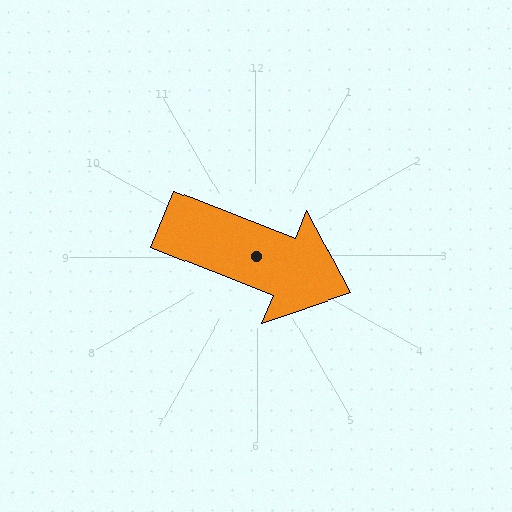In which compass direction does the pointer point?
East.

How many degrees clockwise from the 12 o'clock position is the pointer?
Approximately 112 degrees.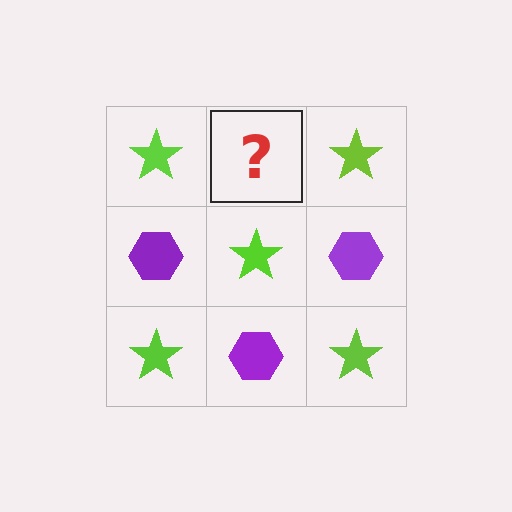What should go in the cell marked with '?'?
The missing cell should contain a purple hexagon.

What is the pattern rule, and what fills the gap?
The rule is that it alternates lime star and purple hexagon in a checkerboard pattern. The gap should be filled with a purple hexagon.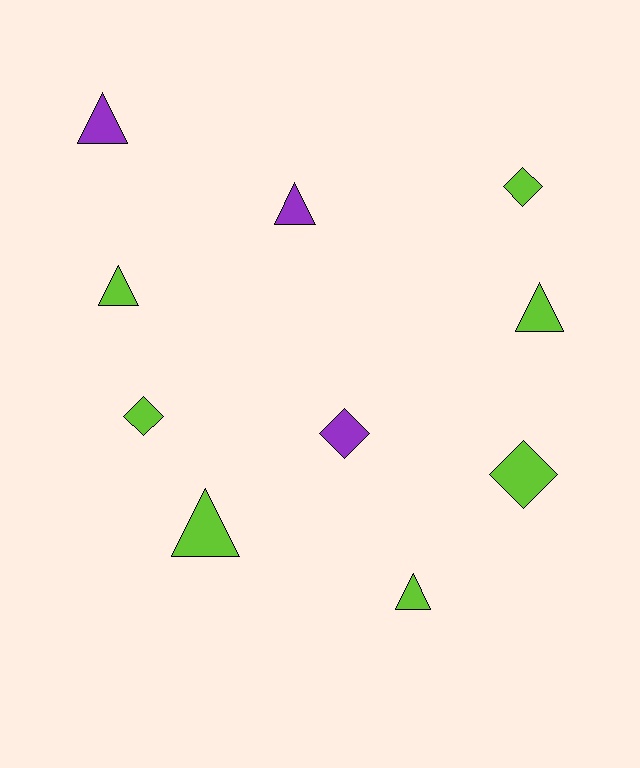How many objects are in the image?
There are 10 objects.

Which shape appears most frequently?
Triangle, with 6 objects.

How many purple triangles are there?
There are 2 purple triangles.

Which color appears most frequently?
Lime, with 7 objects.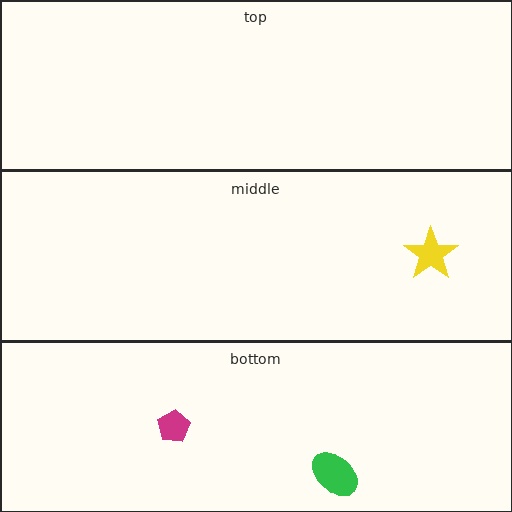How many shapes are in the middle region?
1.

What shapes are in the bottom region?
The green ellipse, the magenta pentagon.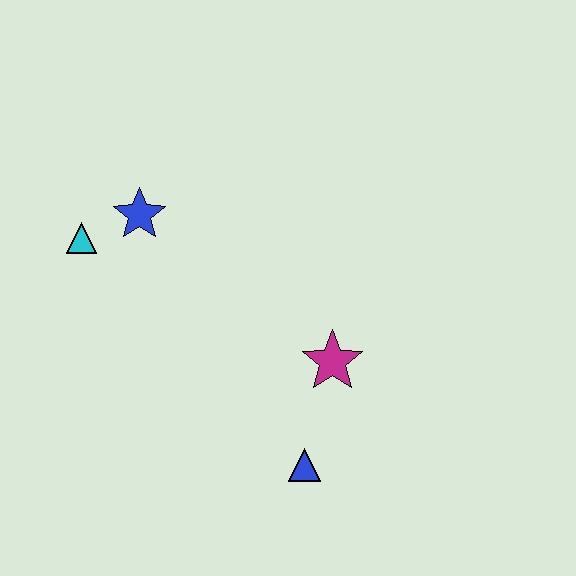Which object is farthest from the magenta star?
The cyan triangle is farthest from the magenta star.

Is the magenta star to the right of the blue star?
Yes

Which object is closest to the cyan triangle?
The blue star is closest to the cyan triangle.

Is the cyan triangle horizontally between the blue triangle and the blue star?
No